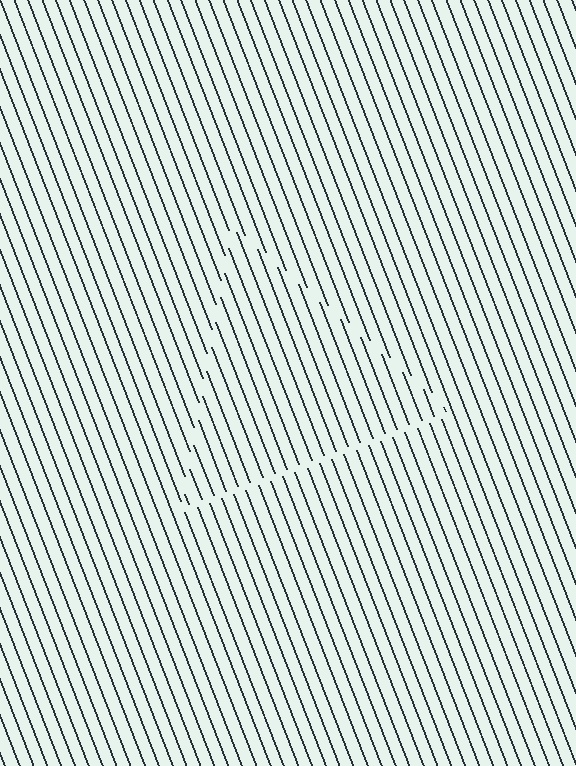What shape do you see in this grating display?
An illusory triangle. The interior of the shape contains the same grating, shifted by half a period — the contour is defined by the phase discontinuity where line-ends from the inner and outer gratings abut.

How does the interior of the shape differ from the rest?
The interior of the shape contains the same grating, shifted by half a period — the contour is defined by the phase discontinuity where line-ends from the inner and outer gratings abut.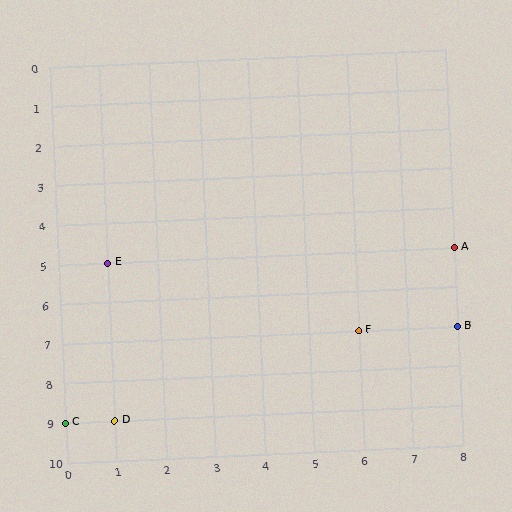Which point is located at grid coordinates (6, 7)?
Point F is at (6, 7).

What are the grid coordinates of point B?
Point B is at grid coordinates (8, 7).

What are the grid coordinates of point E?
Point E is at grid coordinates (1, 5).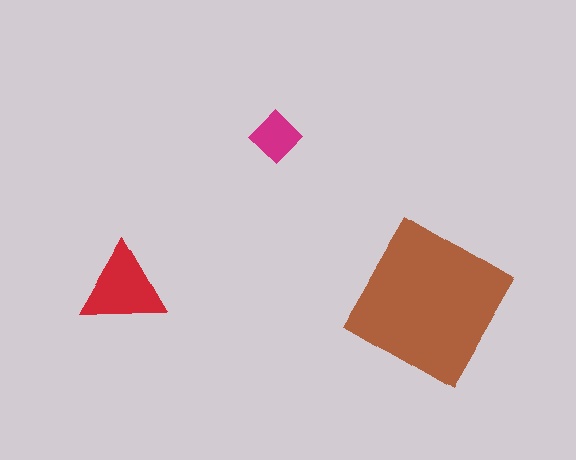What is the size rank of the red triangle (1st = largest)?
2nd.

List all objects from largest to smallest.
The brown diamond, the red triangle, the magenta diamond.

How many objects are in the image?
There are 3 objects in the image.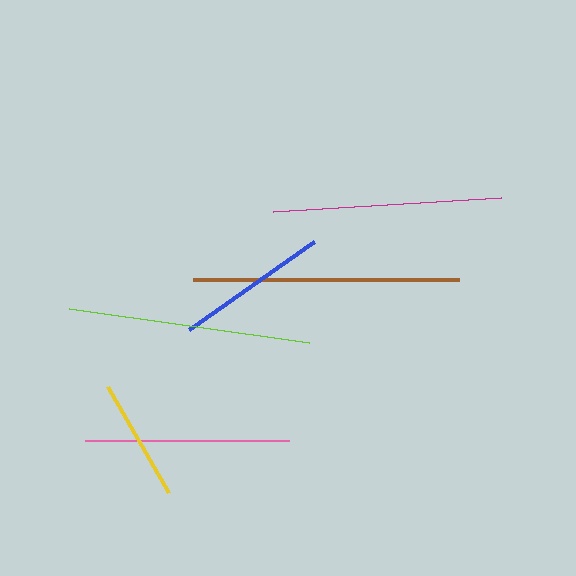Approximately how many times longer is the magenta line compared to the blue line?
The magenta line is approximately 1.5 times the length of the blue line.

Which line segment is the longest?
The brown line is the longest at approximately 266 pixels.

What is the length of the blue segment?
The blue segment is approximately 153 pixels long.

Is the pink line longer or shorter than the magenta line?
The magenta line is longer than the pink line.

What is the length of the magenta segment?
The magenta segment is approximately 228 pixels long.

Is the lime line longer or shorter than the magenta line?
The lime line is longer than the magenta line.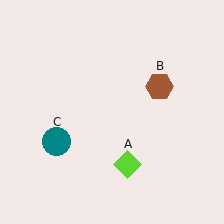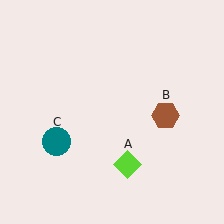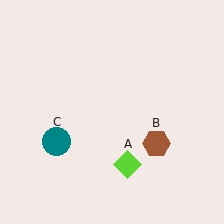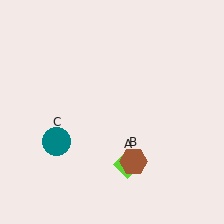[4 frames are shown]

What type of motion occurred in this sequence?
The brown hexagon (object B) rotated clockwise around the center of the scene.